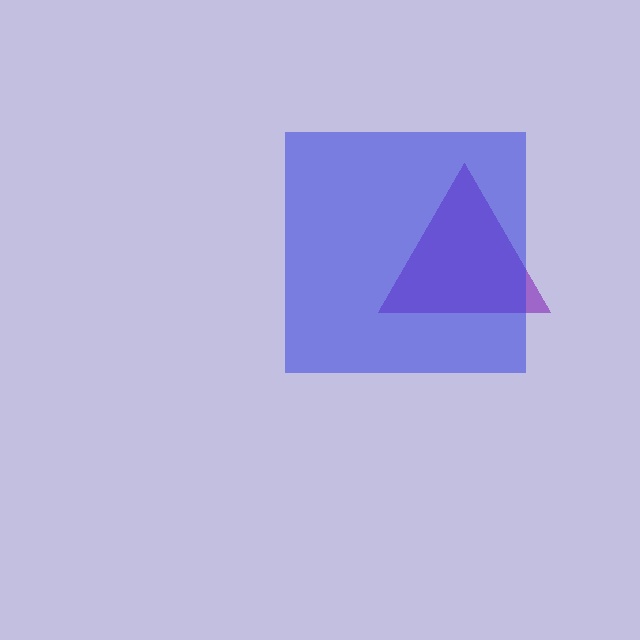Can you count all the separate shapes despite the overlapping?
Yes, there are 2 separate shapes.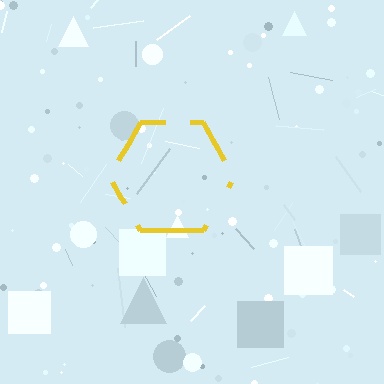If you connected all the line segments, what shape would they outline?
They would outline a hexagon.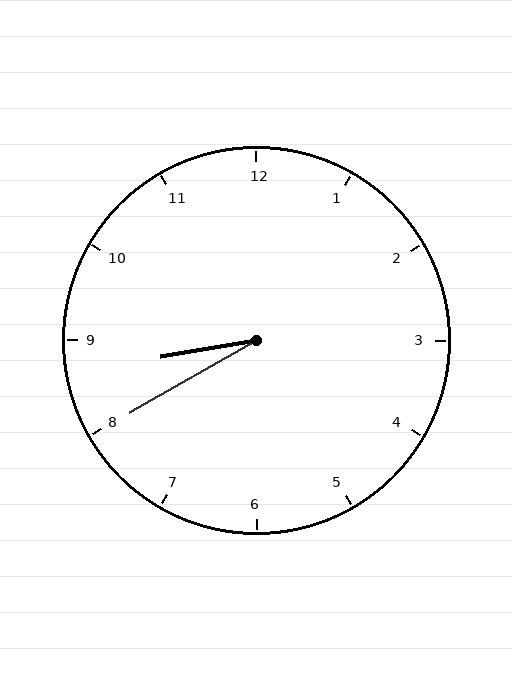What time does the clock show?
8:40.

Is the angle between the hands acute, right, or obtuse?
It is acute.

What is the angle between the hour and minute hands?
Approximately 20 degrees.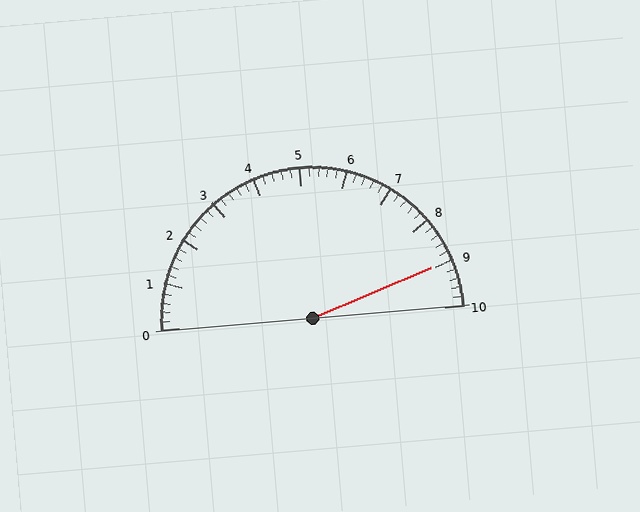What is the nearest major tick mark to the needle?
The nearest major tick mark is 9.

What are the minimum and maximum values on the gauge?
The gauge ranges from 0 to 10.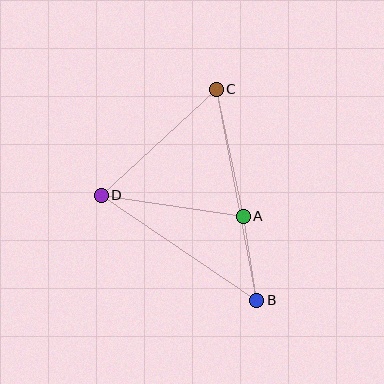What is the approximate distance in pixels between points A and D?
The distance between A and D is approximately 144 pixels.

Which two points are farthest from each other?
Points B and C are farthest from each other.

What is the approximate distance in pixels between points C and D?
The distance between C and D is approximately 156 pixels.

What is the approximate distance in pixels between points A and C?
The distance between A and C is approximately 130 pixels.